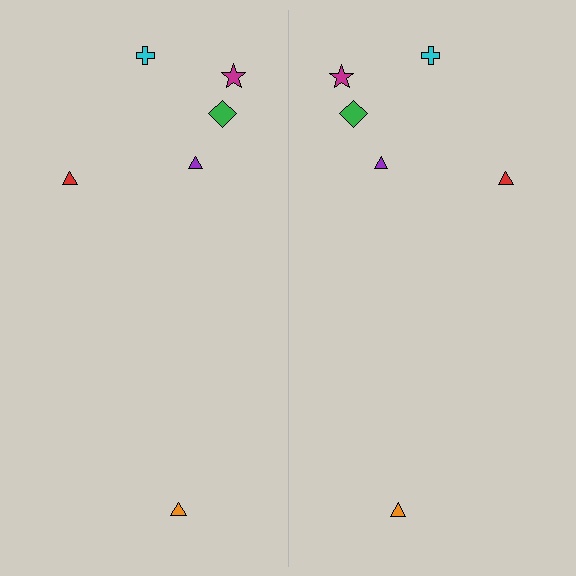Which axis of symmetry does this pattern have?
The pattern has a vertical axis of symmetry running through the center of the image.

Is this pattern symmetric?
Yes, this pattern has bilateral (reflection) symmetry.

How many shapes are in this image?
There are 12 shapes in this image.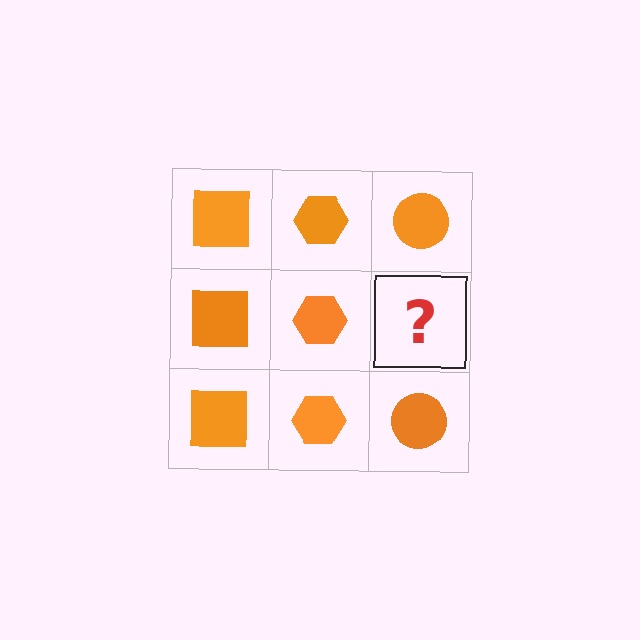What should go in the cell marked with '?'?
The missing cell should contain an orange circle.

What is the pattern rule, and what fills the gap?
The rule is that each column has a consistent shape. The gap should be filled with an orange circle.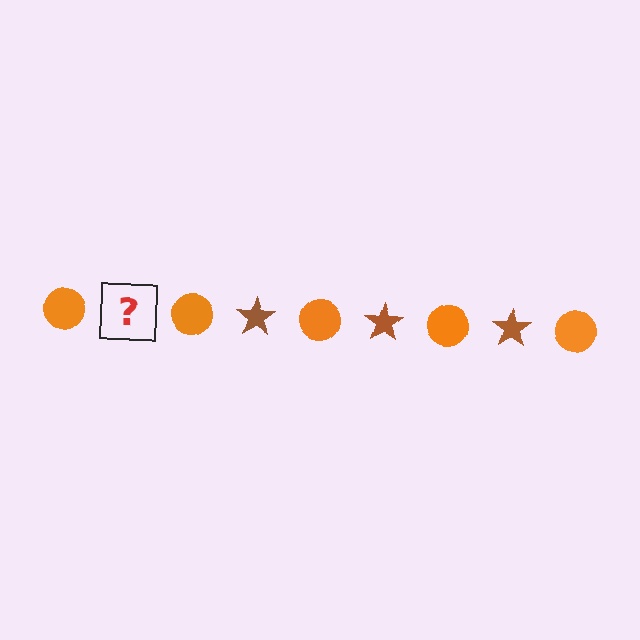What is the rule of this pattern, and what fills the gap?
The rule is that the pattern alternates between orange circle and brown star. The gap should be filled with a brown star.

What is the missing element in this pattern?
The missing element is a brown star.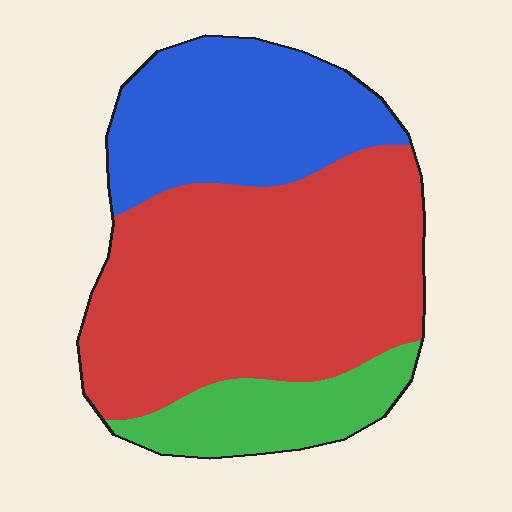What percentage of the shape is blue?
Blue takes up about one quarter (1/4) of the shape.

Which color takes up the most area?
Red, at roughly 55%.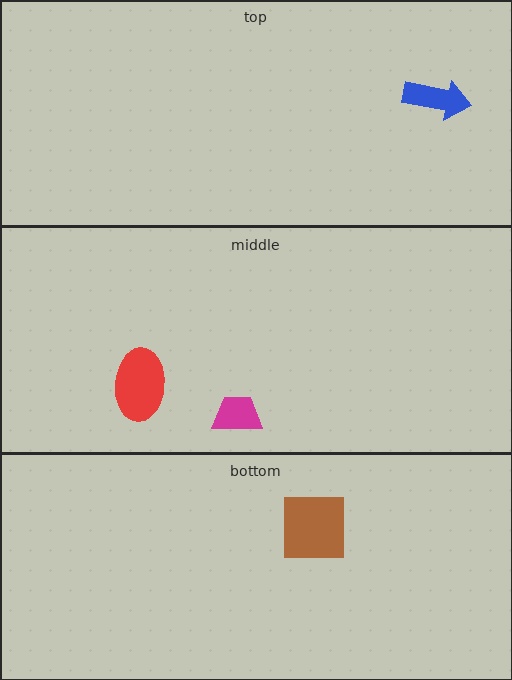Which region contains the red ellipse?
The middle region.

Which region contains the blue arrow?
The top region.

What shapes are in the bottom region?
The brown square.